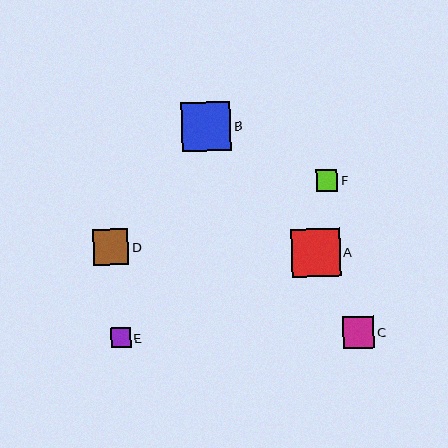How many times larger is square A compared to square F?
Square A is approximately 2.2 times the size of square F.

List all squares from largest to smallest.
From largest to smallest: B, A, D, C, F, E.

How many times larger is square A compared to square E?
Square A is approximately 2.4 times the size of square E.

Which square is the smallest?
Square E is the smallest with a size of approximately 20 pixels.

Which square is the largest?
Square B is the largest with a size of approximately 49 pixels.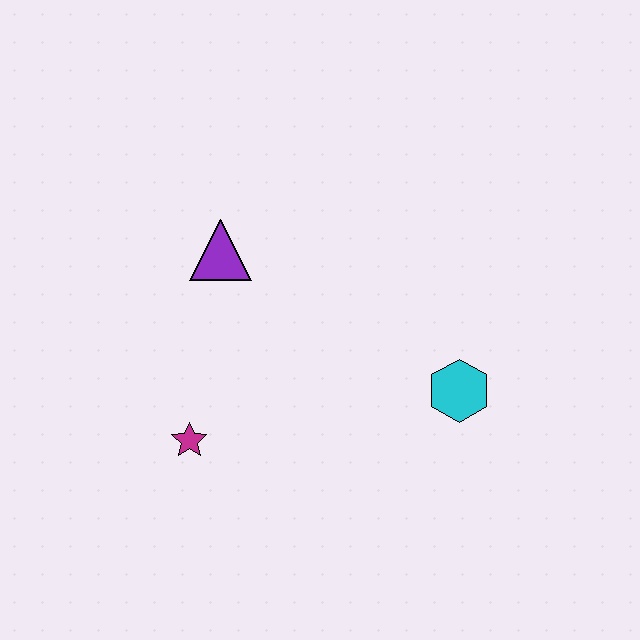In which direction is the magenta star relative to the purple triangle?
The magenta star is below the purple triangle.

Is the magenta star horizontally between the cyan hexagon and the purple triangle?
No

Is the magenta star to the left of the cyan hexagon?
Yes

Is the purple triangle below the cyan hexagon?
No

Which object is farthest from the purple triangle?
The cyan hexagon is farthest from the purple triangle.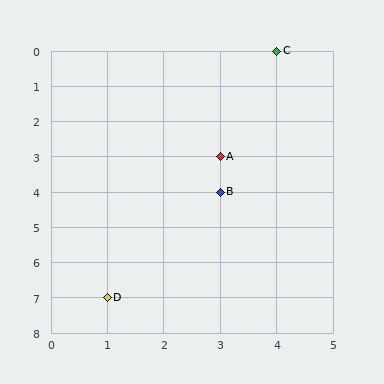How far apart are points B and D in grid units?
Points B and D are 2 columns and 3 rows apart (about 3.6 grid units diagonally).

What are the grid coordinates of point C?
Point C is at grid coordinates (4, 0).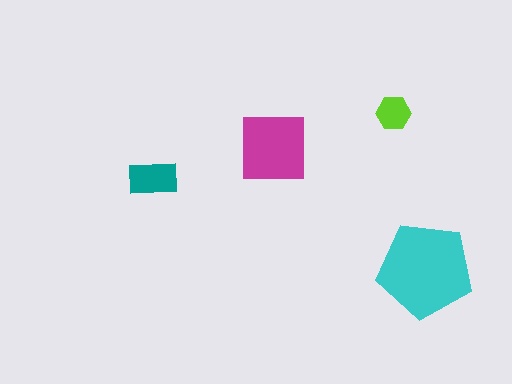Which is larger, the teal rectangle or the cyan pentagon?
The cyan pentagon.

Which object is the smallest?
The lime hexagon.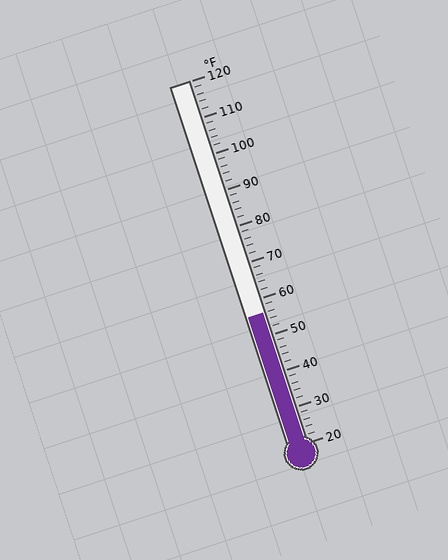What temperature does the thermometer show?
The thermometer shows approximately 56°F.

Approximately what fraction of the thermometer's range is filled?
The thermometer is filled to approximately 35% of its range.